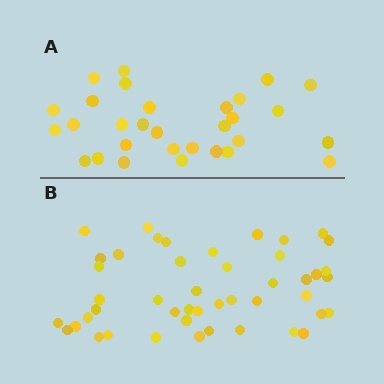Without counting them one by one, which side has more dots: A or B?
Region B (the bottom region) has more dots.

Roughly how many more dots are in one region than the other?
Region B has approximately 15 more dots than region A.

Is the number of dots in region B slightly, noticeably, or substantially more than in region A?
Region B has substantially more. The ratio is roughly 1.5 to 1.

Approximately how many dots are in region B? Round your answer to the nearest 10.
About 50 dots. (The exact count is 46, which rounds to 50.)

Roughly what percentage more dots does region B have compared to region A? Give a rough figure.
About 55% more.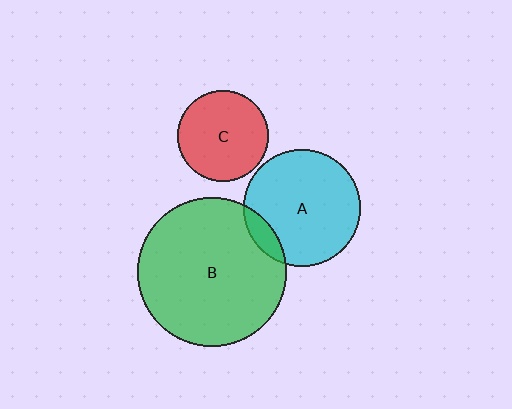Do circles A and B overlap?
Yes.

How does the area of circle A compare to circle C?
Approximately 1.6 times.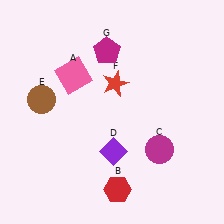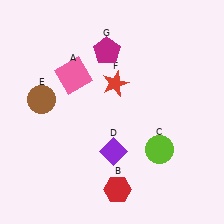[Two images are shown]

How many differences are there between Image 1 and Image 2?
There is 1 difference between the two images.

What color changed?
The circle (C) changed from magenta in Image 1 to lime in Image 2.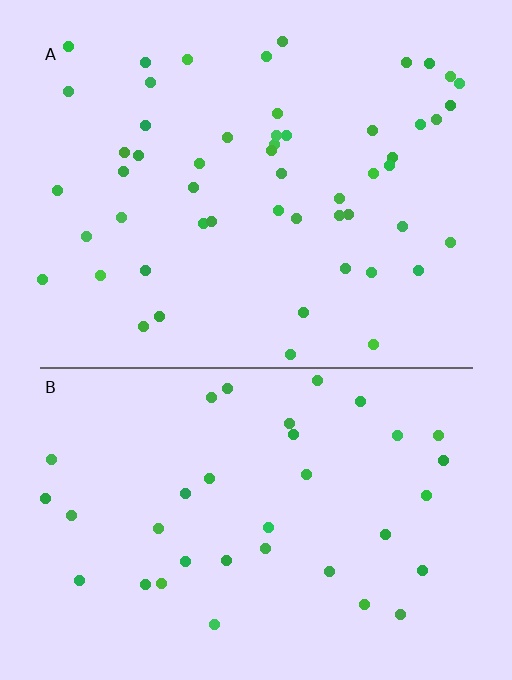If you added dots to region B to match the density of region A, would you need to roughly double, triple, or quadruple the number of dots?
Approximately double.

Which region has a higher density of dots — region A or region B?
A (the top).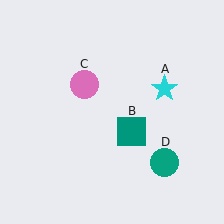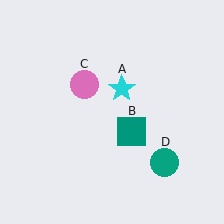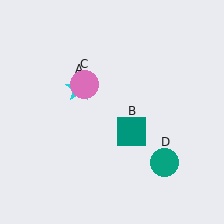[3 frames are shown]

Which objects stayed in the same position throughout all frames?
Teal square (object B) and pink circle (object C) and teal circle (object D) remained stationary.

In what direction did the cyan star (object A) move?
The cyan star (object A) moved left.